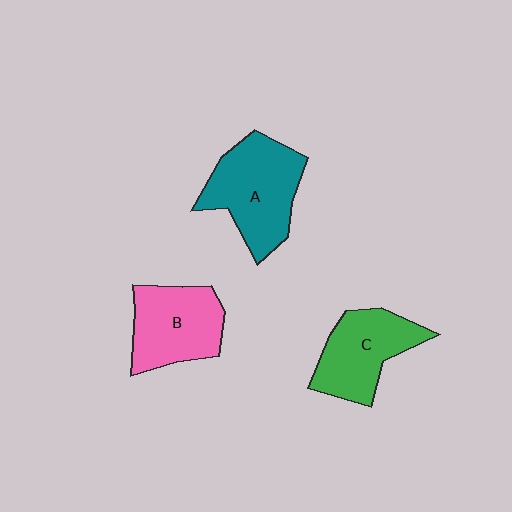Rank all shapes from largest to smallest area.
From largest to smallest: A (teal), B (pink), C (green).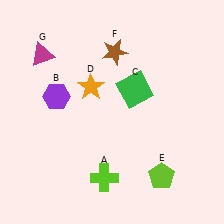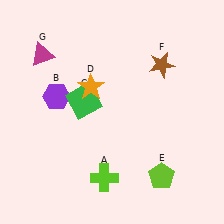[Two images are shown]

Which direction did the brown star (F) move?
The brown star (F) moved right.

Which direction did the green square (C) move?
The green square (C) moved left.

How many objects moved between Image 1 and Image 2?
2 objects moved between the two images.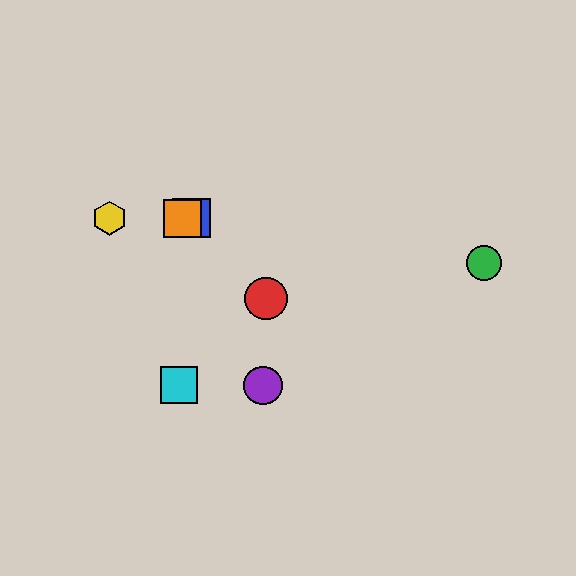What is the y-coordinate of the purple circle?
The purple circle is at y≈385.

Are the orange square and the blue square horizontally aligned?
Yes, both are at y≈218.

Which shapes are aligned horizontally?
The blue square, the yellow hexagon, the orange square are aligned horizontally.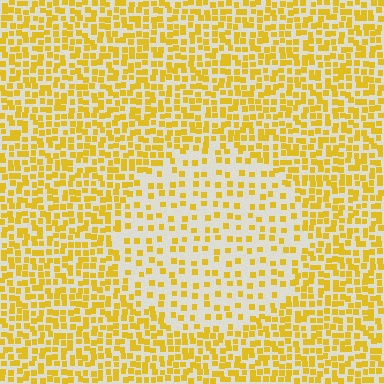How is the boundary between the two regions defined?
The boundary is defined by a change in element density (approximately 2.2x ratio). All elements are the same color, size, and shape.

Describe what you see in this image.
The image contains small yellow elements arranged at two different densities. A circle-shaped region is visible where the elements are less densely packed than the surrounding area.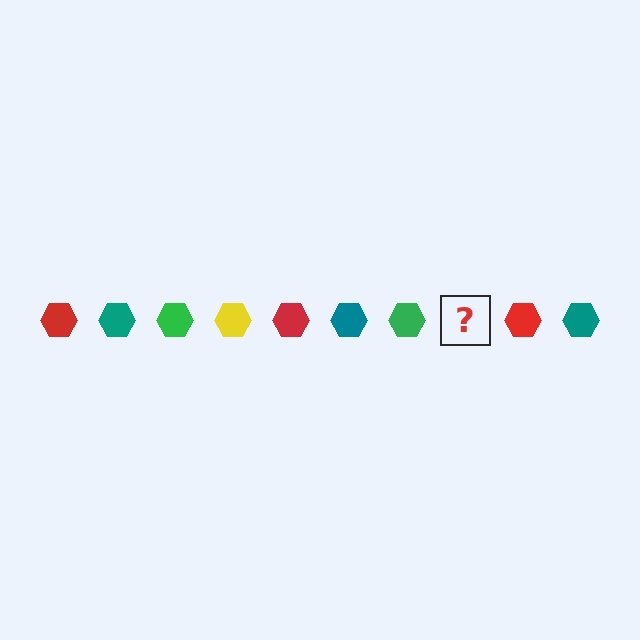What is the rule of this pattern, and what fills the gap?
The rule is that the pattern cycles through red, teal, green, yellow hexagons. The gap should be filled with a yellow hexagon.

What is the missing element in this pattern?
The missing element is a yellow hexagon.